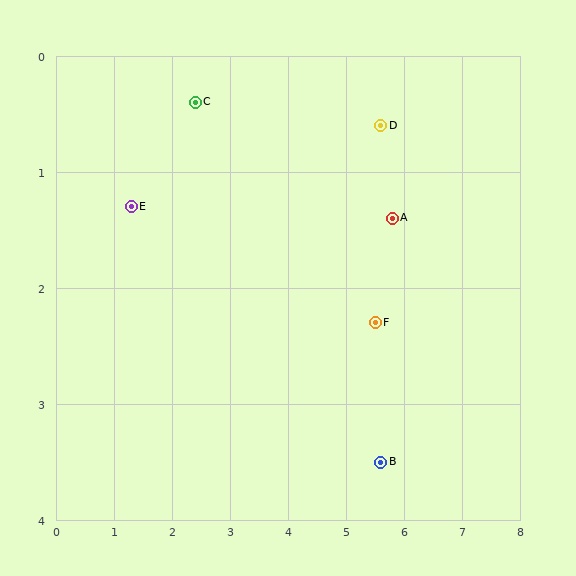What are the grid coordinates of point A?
Point A is at approximately (5.8, 1.4).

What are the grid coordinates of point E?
Point E is at approximately (1.3, 1.3).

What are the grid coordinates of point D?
Point D is at approximately (5.6, 0.6).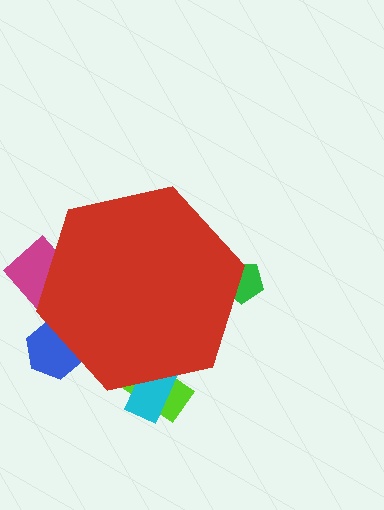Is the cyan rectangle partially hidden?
Yes, the cyan rectangle is partially hidden behind the red hexagon.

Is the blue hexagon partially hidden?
Yes, the blue hexagon is partially hidden behind the red hexagon.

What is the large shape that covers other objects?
A red hexagon.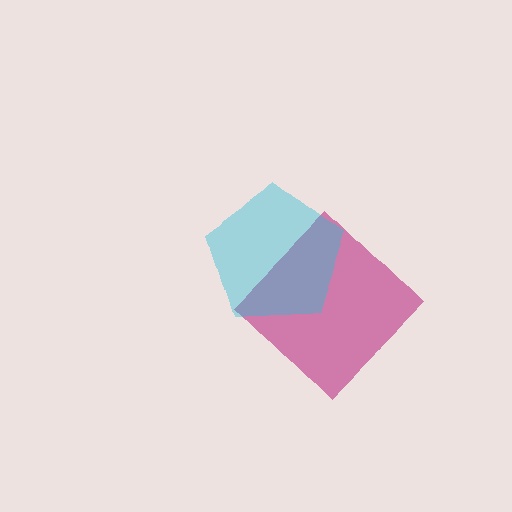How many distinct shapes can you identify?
There are 2 distinct shapes: a magenta diamond, a cyan pentagon.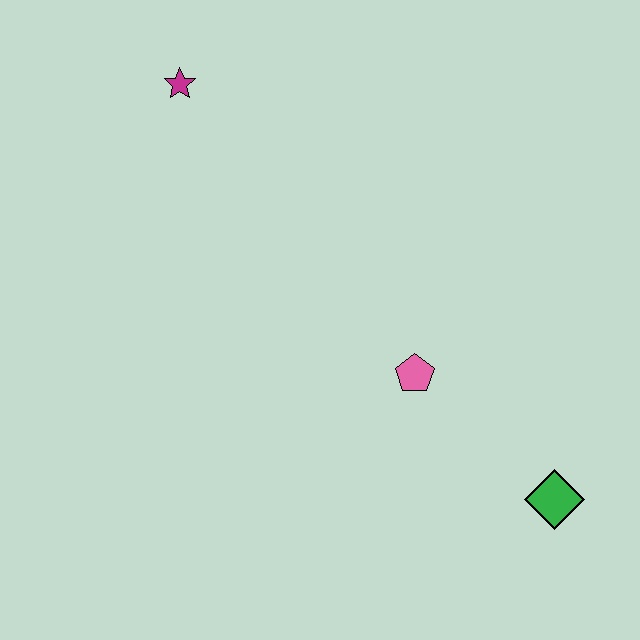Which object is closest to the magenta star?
The pink pentagon is closest to the magenta star.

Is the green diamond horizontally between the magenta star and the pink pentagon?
No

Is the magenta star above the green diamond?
Yes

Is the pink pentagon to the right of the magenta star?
Yes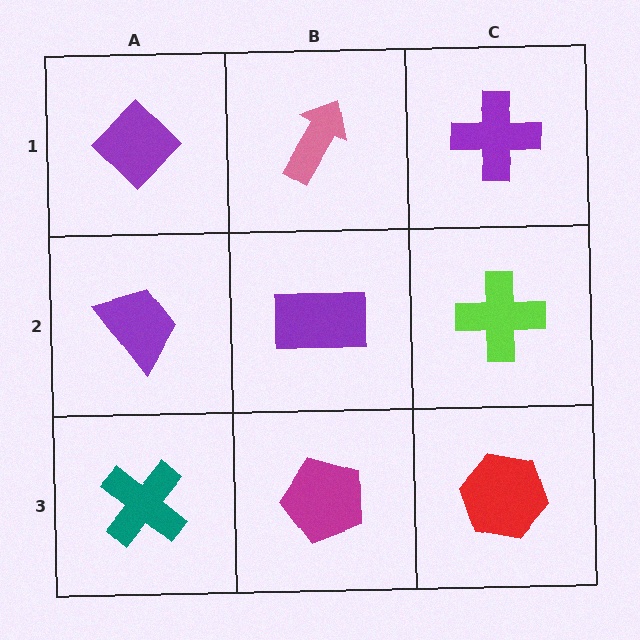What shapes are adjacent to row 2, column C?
A purple cross (row 1, column C), a red hexagon (row 3, column C), a purple rectangle (row 2, column B).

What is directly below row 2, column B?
A magenta pentagon.